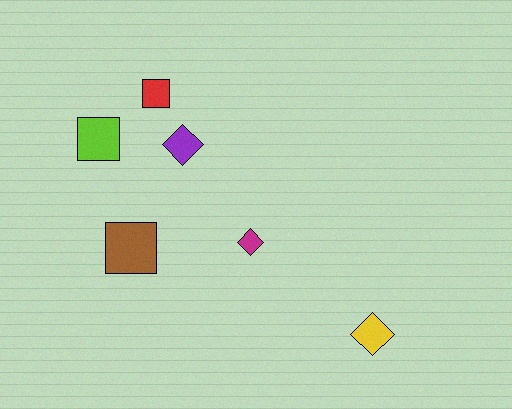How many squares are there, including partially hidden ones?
There are 3 squares.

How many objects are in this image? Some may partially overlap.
There are 6 objects.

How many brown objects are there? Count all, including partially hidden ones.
There is 1 brown object.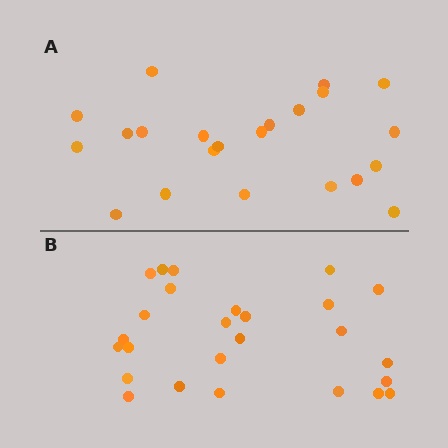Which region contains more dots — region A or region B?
Region B (the bottom region) has more dots.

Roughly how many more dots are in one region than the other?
Region B has about 4 more dots than region A.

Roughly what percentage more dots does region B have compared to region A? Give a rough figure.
About 20% more.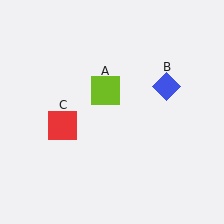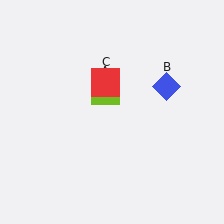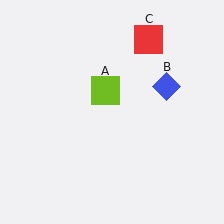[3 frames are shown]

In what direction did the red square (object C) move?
The red square (object C) moved up and to the right.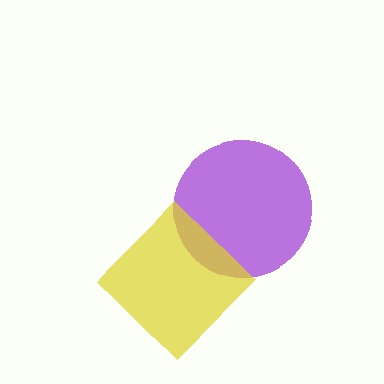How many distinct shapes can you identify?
There are 2 distinct shapes: a purple circle, a yellow diamond.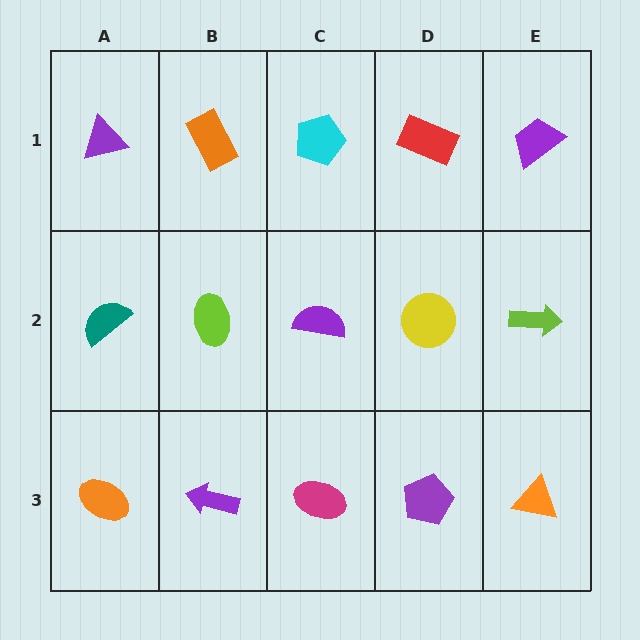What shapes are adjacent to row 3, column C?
A purple semicircle (row 2, column C), a purple arrow (row 3, column B), a purple pentagon (row 3, column D).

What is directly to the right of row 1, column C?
A red rectangle.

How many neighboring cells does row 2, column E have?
3.